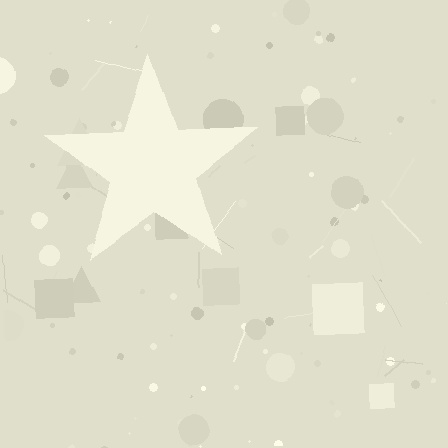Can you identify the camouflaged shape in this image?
The camouflaged shape is a star.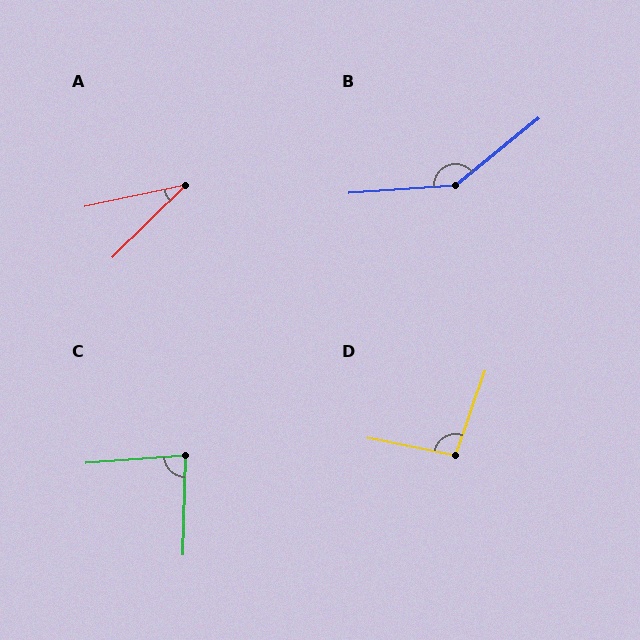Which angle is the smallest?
A, at approximately 32 degrees.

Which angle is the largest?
B, at approximately 145 degrees.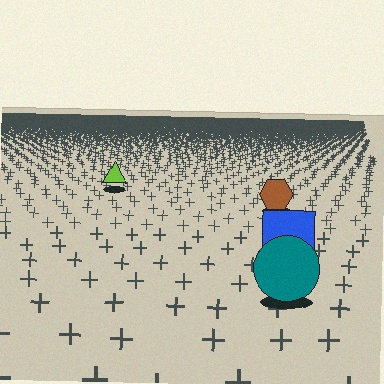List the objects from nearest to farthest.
From nearest to farthest: the teal circle, the blue square, the brown hexagon, the lime triangle.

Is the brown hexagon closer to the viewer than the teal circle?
No. The teal circle is closer — you can tell from the texture gradient: the ground texture is coarser near it.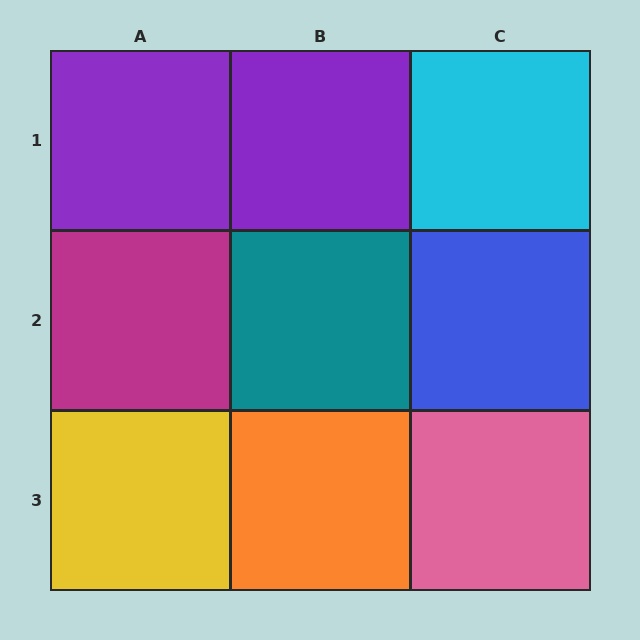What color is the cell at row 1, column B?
Purple.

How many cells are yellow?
1 cell is yellow.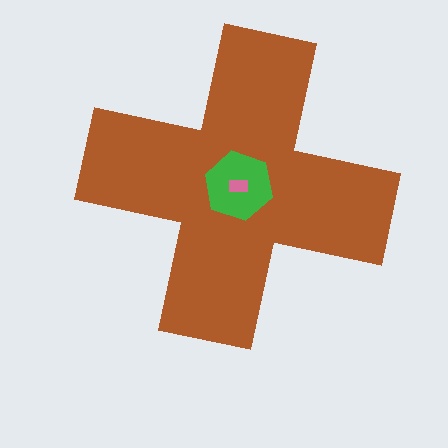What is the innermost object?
The pink rectangle.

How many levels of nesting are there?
3.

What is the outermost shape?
The brown cross.